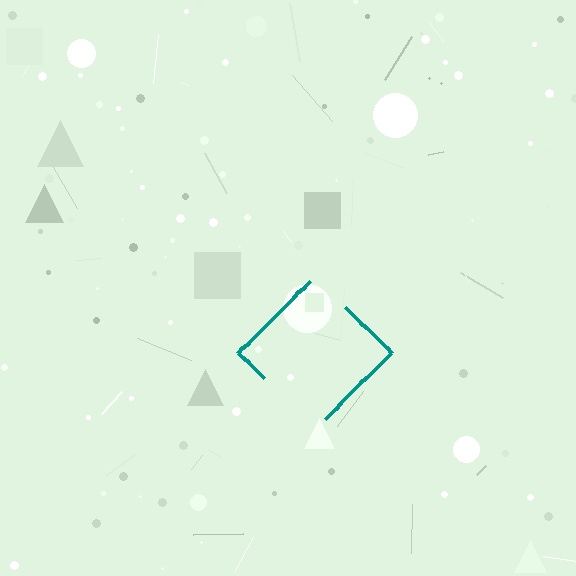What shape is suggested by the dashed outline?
The dashed outline suggests a diamond.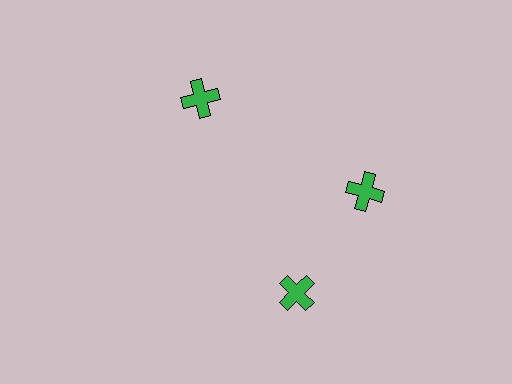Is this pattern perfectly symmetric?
No. The 3 green crosses are arranged in a ring, but one element near the 7 o'clock position is rotated out of alignment along the ring, breaking the 3-fold rotational symmetry.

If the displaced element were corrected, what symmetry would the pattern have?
It would have 3-fold rotational symmetry — the pattern would map onto itself every 120 degrees.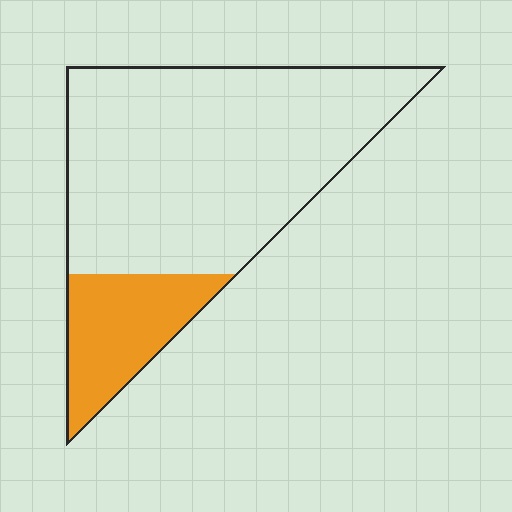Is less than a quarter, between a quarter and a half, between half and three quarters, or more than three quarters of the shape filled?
Less than a quarter.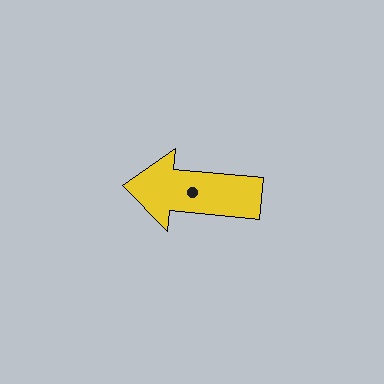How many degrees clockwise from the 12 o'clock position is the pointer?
Approximately 276 degrees.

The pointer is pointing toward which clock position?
Roughly 9 o'clock.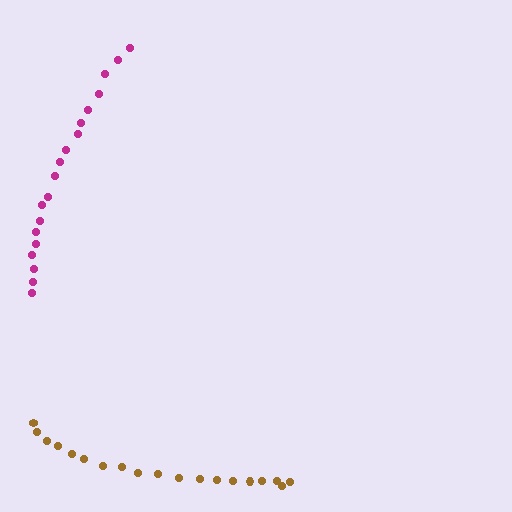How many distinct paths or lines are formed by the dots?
There are 2 distinct paths.